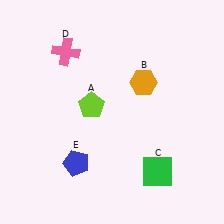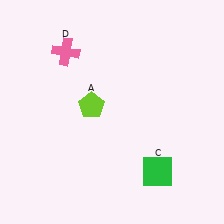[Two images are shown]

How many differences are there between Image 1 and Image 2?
There are 2 differences between the two images.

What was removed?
The blue pentagon (E), the orange hexagon (B) were removed in Image 2.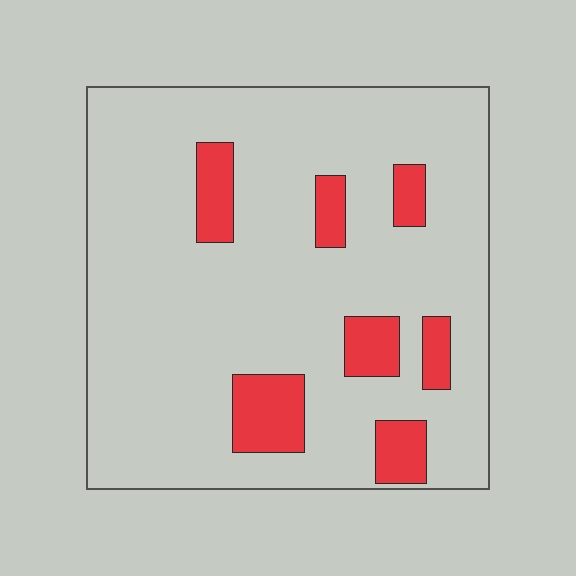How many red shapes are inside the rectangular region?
7.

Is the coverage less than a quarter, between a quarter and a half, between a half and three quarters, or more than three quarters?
Less than a quarter.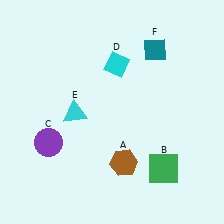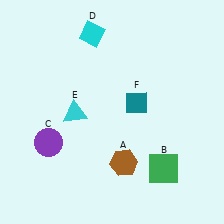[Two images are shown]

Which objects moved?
The objects that moved are: the cyan diamond (D), the teal diamond (F).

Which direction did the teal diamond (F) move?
The teal diamond (F) moved down.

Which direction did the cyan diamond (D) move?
The cyan diamond (D) moved up.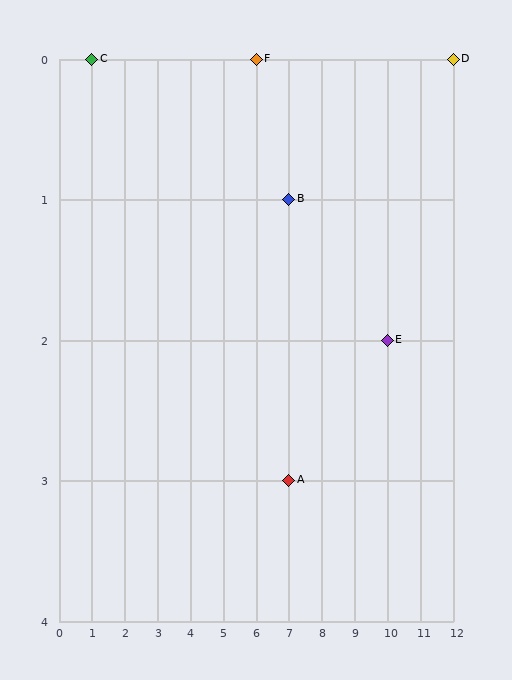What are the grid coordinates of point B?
Point B is at grid coordinates (7, 1).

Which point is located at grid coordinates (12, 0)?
Point D is at (12, 0).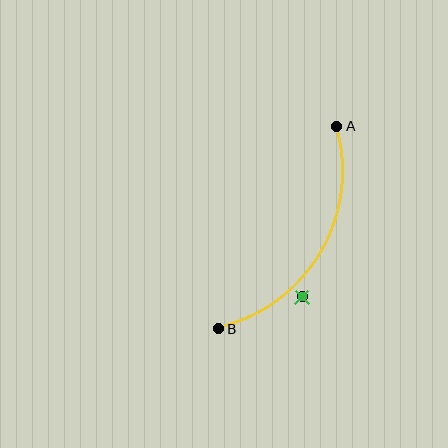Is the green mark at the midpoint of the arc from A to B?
No — the green mark does not lie on the arc at all. It sits slightly outside the curve.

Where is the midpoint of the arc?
The arc midpoint is the point on the curve farthest from the straight line joining A and B. It sits to the right of that line.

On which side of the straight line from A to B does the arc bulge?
The arc bulges to the right of the straight line connecting A and B.